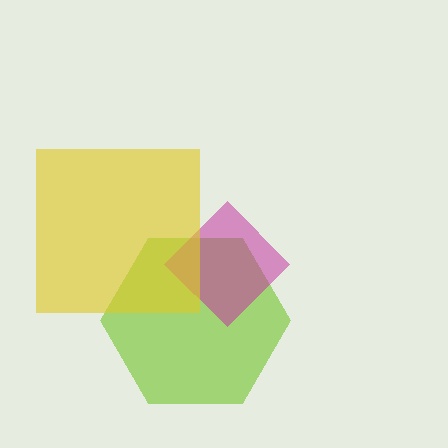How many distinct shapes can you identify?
There are 3 distinct shapes: a lime hexagon, a magenta diamond, a yellow square.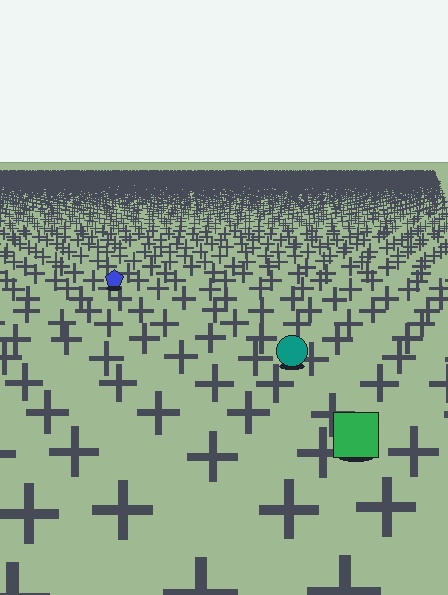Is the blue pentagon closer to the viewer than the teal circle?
No. The teal circle is closer — you can tell from the texture gradient: the ground texture is coarser near it.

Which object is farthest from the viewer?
The blue pentagon is farthest from the viewer. It appears smaller and the ground texture around it is denser.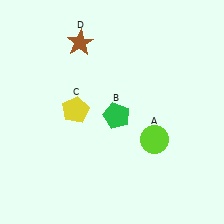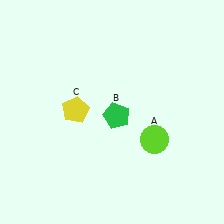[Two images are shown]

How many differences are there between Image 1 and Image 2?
There is 1 difference between the two images.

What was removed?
The brown star (D) was removed in Image 2.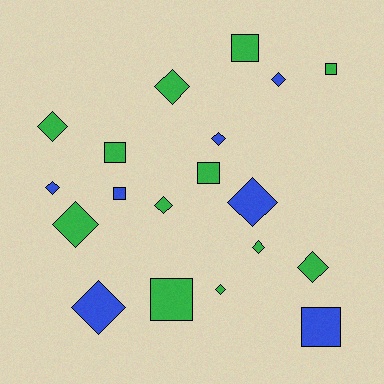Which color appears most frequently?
Green, with 12 objects.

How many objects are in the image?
There are 19 objects.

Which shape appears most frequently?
Diamond, with 12 objects.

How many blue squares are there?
There are 2 blue squares.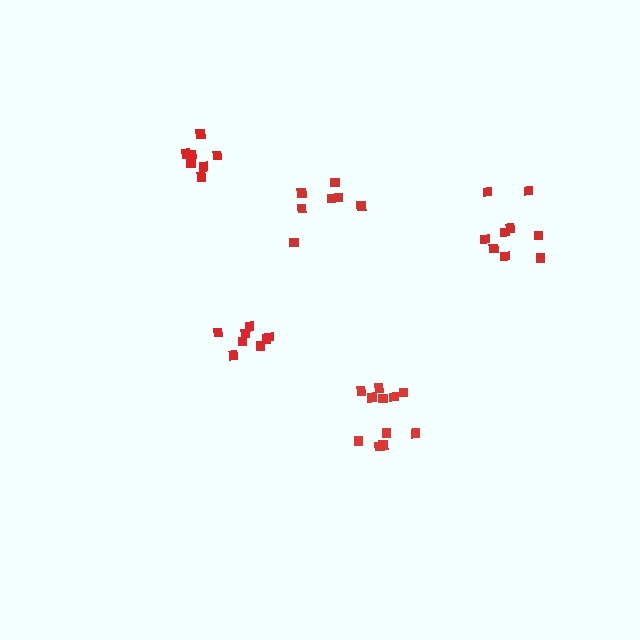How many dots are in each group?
Group 1: 8 dots, Group 2: 7 dots, Group 3: 9 dots, Group 4: 11 dots, Group 5: 8 dots (43 total).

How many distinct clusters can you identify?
There are 5 distinct clusters.